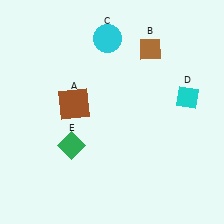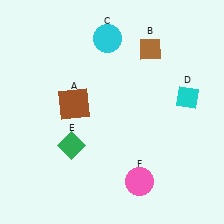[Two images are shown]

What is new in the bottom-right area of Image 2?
A pink circle (F) was added in the bottom-right area of Image 2.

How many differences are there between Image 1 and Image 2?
There is 1 difference between the two images.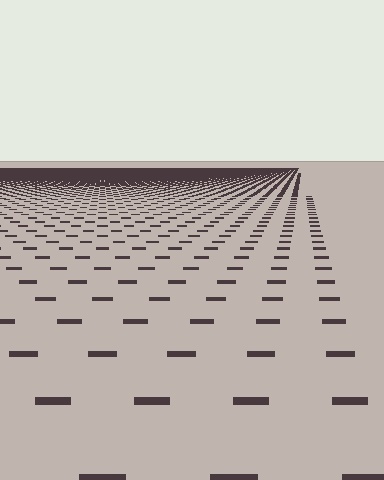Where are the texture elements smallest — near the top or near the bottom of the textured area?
Near the top.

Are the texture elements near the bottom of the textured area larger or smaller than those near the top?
Larger. Near the bottom, elements are closer to the viewer and appear at a bigger on-screen size.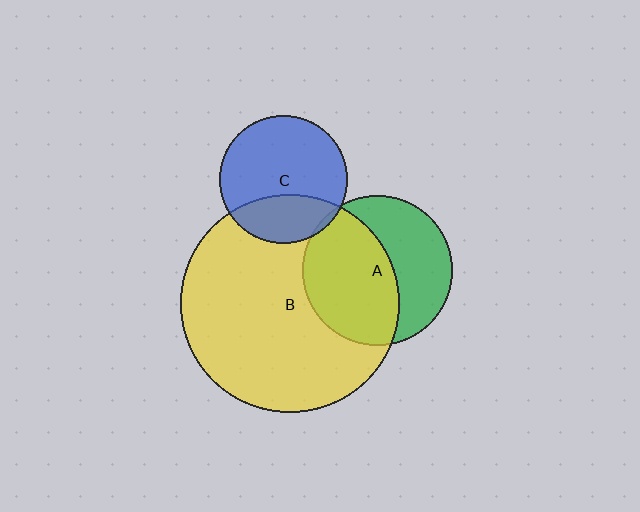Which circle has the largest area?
Circle B (yellow).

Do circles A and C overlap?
Yes.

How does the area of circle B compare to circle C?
Approximately 2.9 times.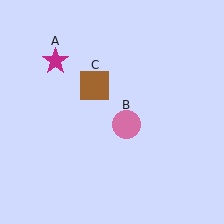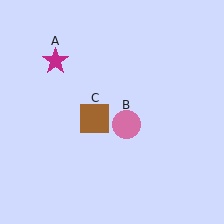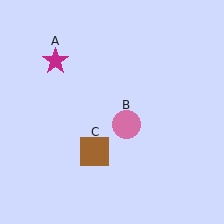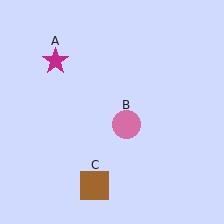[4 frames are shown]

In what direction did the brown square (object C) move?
The brown square (object C) moved down.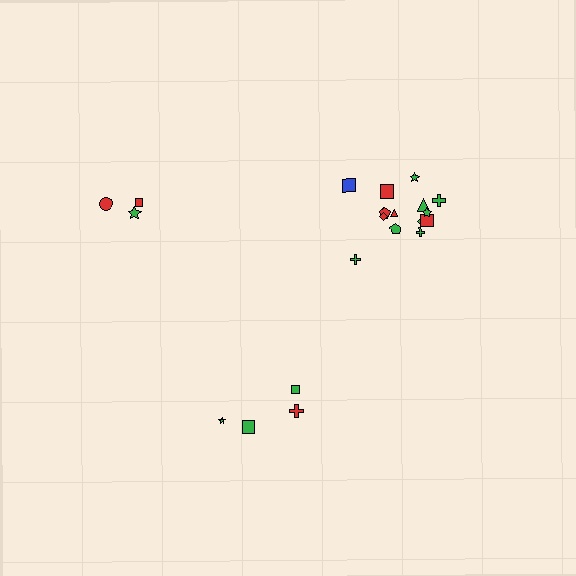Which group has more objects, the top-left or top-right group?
The top-right group.